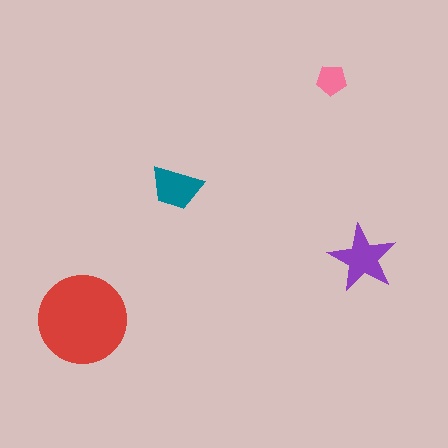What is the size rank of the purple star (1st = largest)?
2nd.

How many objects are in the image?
There are 4 objects in the image.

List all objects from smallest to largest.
The pink pentagon, the teal trapezoid, the purple star, the red circle.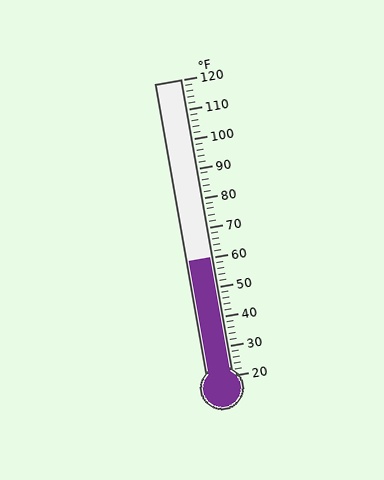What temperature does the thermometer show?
The thermometer shows approximately 60°F.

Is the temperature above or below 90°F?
The temperature is below 90°F.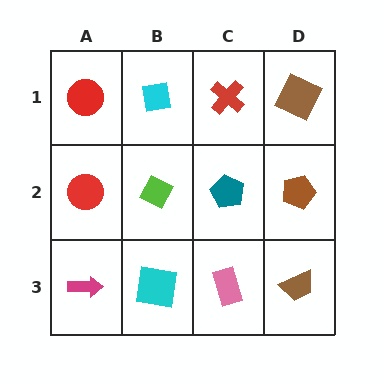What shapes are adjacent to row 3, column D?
A brown pentagon (row 2, column D), a pink rectangle (row 3, column C).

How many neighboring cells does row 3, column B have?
3.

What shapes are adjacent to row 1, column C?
A teal pentagon (row 2, column C), a cyan square (row 1, column B), a brown square (row 1, column D).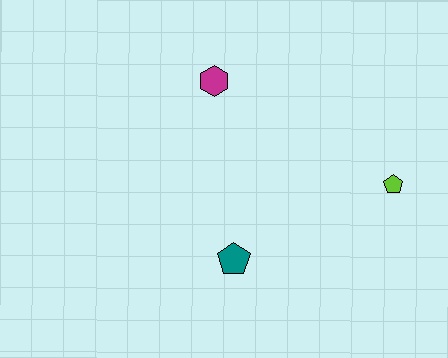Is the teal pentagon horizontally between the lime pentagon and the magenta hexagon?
Yes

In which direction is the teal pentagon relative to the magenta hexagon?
The teal pentagon is below the magenta hexagon.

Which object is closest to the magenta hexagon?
The teal pentagon is closest to the magenta hexagon.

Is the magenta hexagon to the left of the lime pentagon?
Yes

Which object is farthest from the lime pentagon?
The magenta hexagon is farthest from the lime pentagon.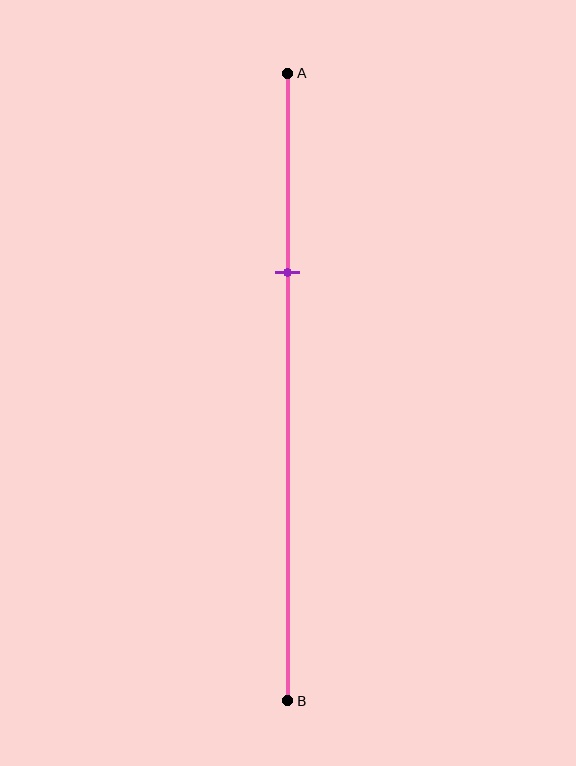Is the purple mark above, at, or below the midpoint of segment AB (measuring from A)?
The purple mark is above the midpoint of segment AB.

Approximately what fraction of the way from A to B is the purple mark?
The purple mark is approximately 30% of the way from A to B.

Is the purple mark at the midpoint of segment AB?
No, the mark is at about 30% from A, not at the 50% midpoint.